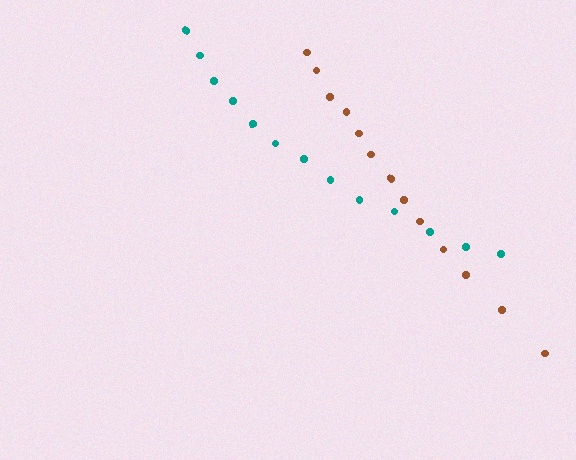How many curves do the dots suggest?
There are 2 distinct paths.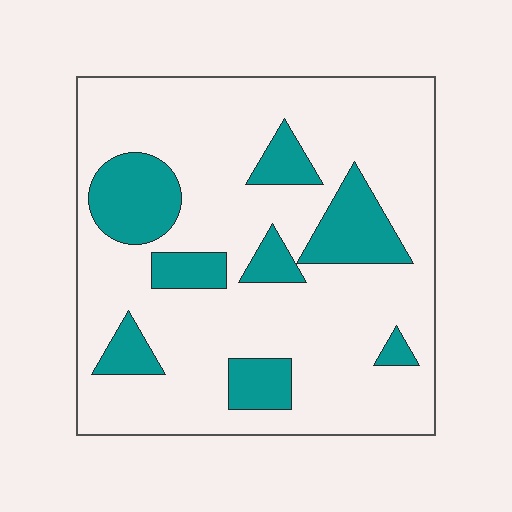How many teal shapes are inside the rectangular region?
8.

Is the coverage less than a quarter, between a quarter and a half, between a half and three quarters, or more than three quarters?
Less than a quarter.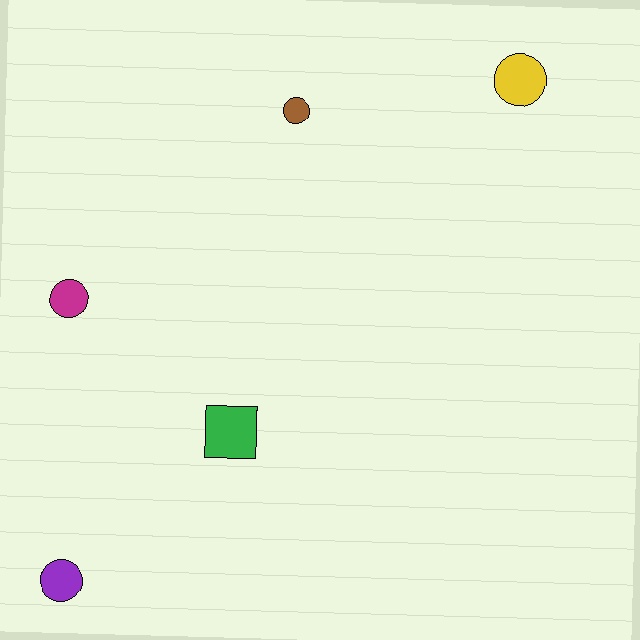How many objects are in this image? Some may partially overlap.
There are 5 objects.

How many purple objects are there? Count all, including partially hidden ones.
There is 1 purple object.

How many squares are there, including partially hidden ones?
There is 1 square.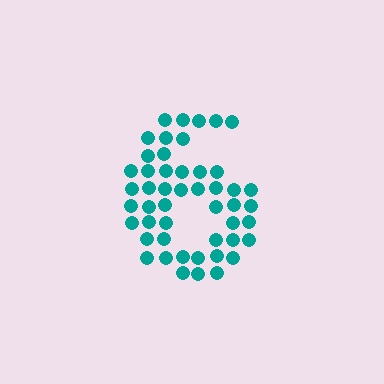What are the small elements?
The small elements are circles.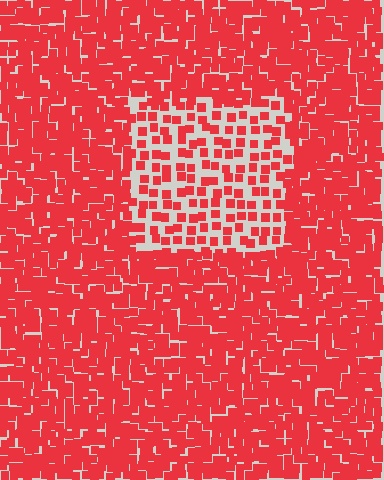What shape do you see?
I see a rectangle.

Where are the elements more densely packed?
The elements are more densely packed outside the rectangle boundary.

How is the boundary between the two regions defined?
The boundary is defined by a change in element density (approximately 2.3x ratio). All elements are the same color, size, and shape.